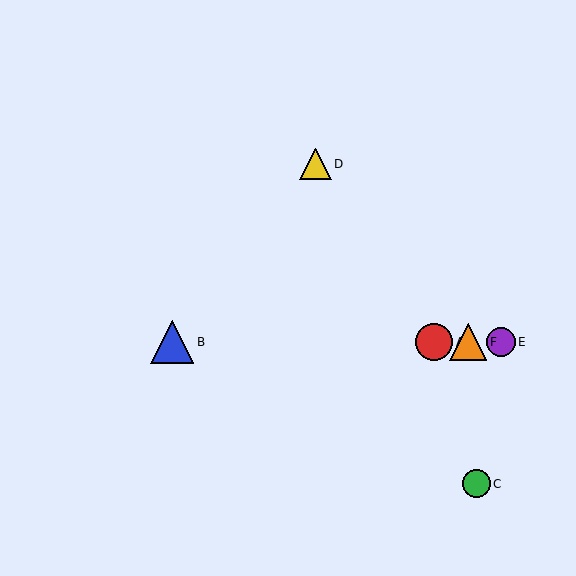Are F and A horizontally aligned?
Yes, both are at y≈342.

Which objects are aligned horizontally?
Objects A, B, E, F are aligned horizontally.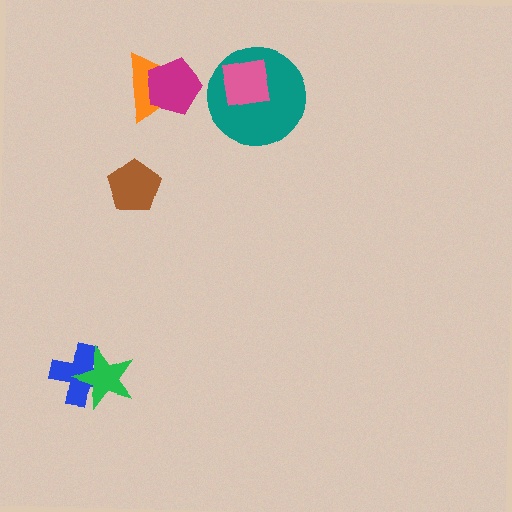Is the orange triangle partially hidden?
Yes, it is partially covered by another shape.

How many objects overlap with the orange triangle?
1 object overlaps with the orange triangle.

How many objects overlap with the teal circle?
1 object overlaps with the teal circle.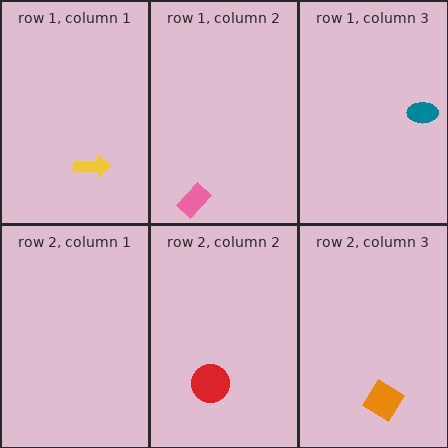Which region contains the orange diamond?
The row 2, column 3 region.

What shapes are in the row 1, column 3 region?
The teal ellipse.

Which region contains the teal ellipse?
The row 1, column 3 region.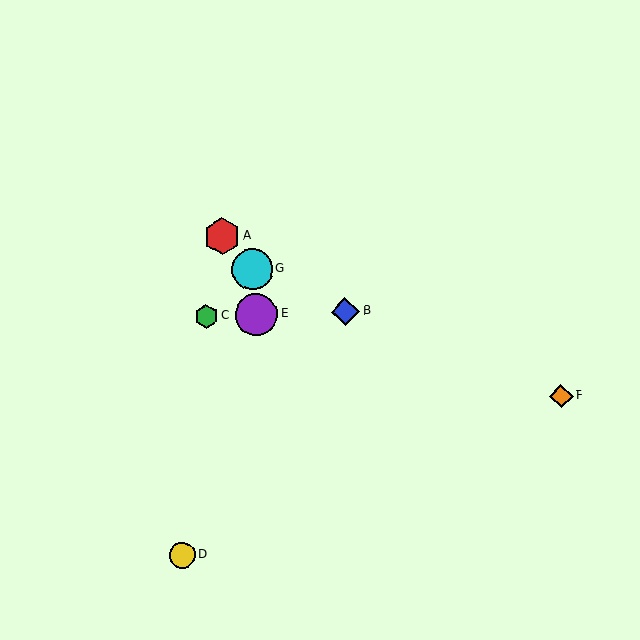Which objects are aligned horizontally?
Objects B, C, E are aligned horizontally.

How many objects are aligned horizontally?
3 objects (B, C, E) are aligned horizontally.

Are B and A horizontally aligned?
No, B is at y≈312 and A is at y≈236.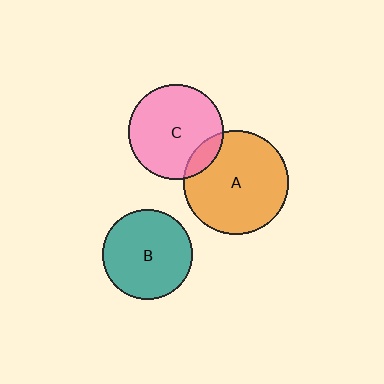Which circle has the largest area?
Circle A (orange).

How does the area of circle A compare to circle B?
Approximately 1.3 times.